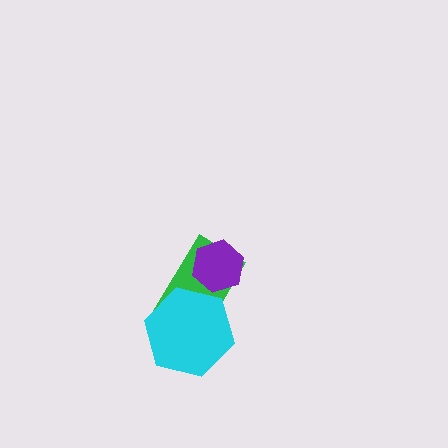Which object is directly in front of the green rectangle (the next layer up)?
The cyan hexagon is directly in front of the green rectangle.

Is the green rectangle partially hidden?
Yes, it is partially covered by another shape.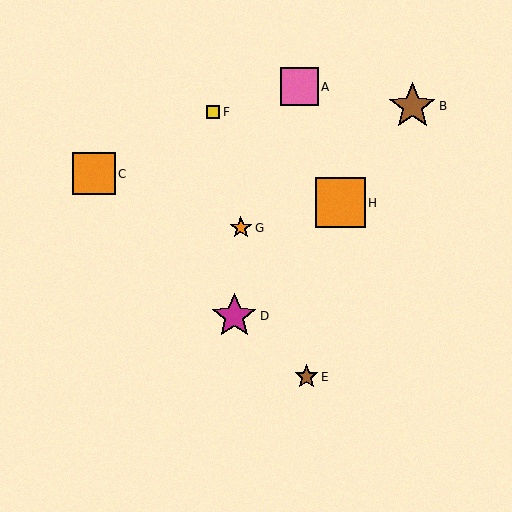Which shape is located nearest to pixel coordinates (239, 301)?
The magenta star (labeled D) at (234, 316) is nearest to that location.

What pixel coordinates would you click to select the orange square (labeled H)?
Click at (340, 203) to select the orange square H.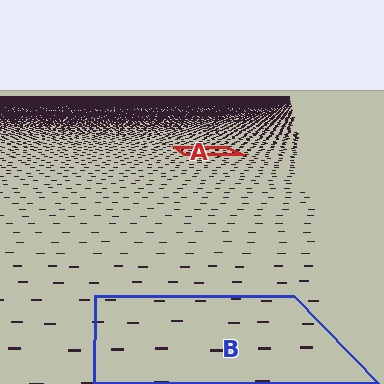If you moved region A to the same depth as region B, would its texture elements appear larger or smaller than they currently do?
They would appear larger. At a closer depth, the same texture elements are projected at a bigger on-screen size.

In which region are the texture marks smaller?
The texture marks are smaller in region A, because it is farther away.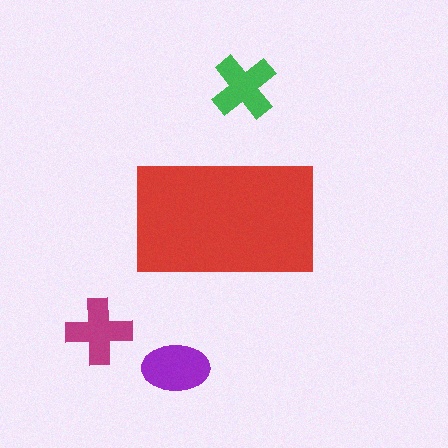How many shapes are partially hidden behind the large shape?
0 shapes are partially hidden.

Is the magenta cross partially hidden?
No, the magenta cross is fully visible.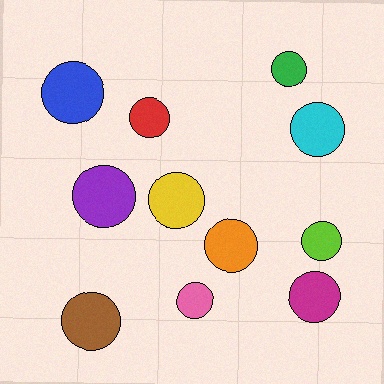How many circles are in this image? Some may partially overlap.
There are 11 circles.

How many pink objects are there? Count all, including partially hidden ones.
There is 1 pink object.